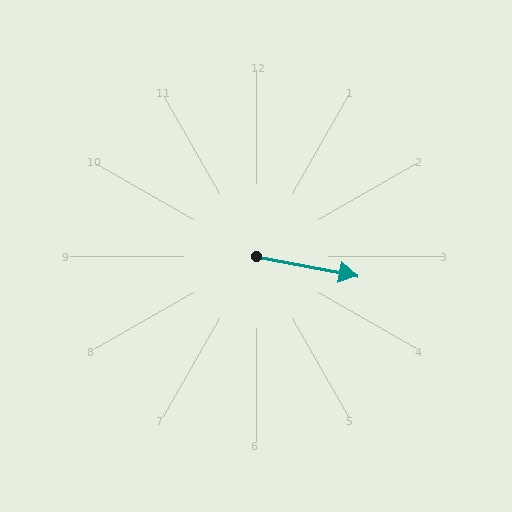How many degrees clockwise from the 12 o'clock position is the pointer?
Approximately 101 degrees.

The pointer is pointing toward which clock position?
Roughly 3 o'clock.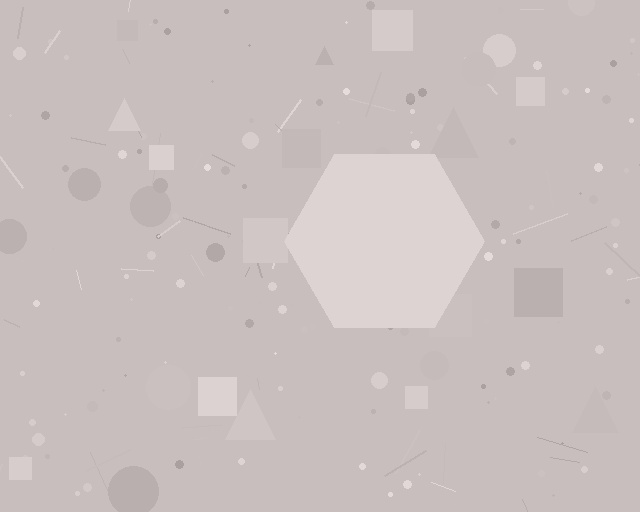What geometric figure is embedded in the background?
A hexagon is embedded in the background.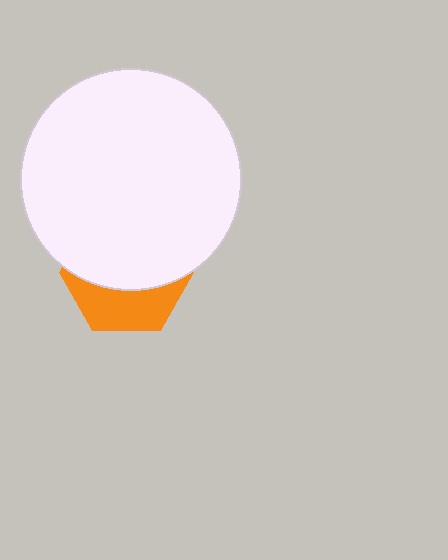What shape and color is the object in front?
The object in front is a white circle.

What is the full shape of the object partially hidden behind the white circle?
The partially hidden object is an orange hexagon.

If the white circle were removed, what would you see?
You would see the complete orange hexagon.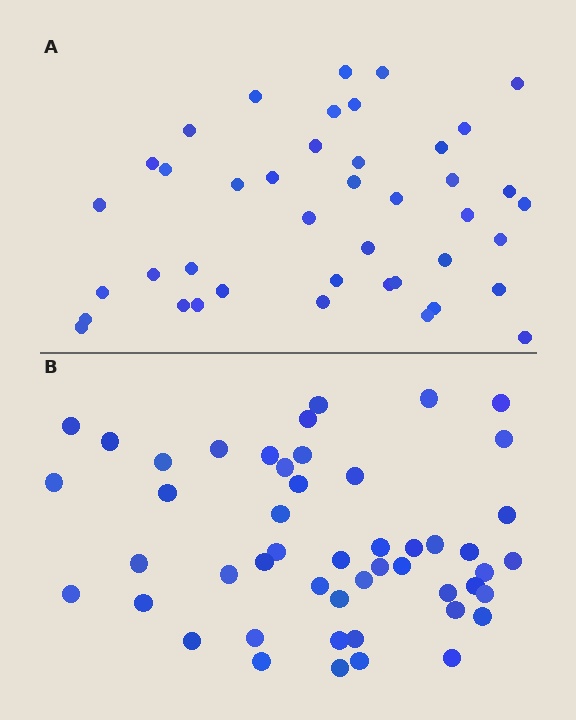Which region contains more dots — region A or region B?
Region B (the bottom region) has more dots.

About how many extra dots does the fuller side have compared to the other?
Region B has roughly 8 or so more dots than region A.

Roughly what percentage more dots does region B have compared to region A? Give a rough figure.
About 15% more.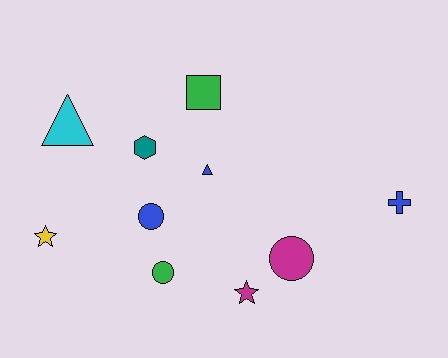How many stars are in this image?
There are 2 stars.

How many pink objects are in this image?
There are no pink objects.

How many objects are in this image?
There are 10 objects.